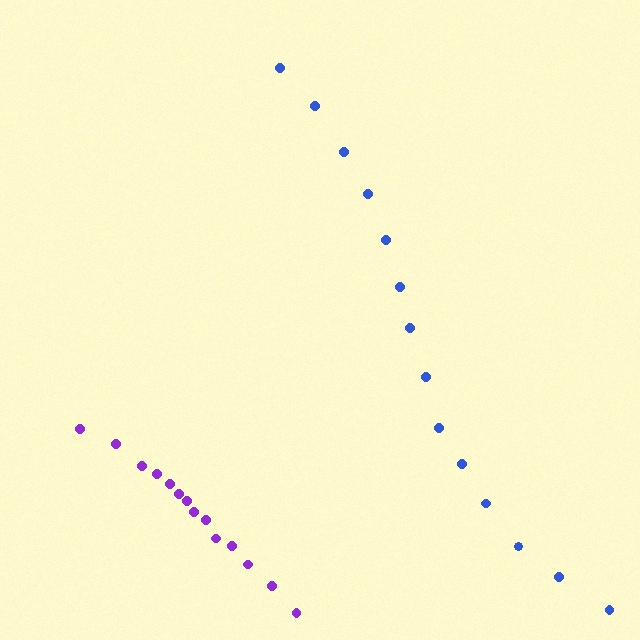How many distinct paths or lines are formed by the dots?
There are 2 distinct paths.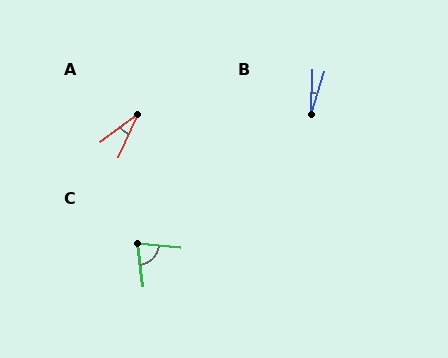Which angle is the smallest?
B, at approximately 16 degrees.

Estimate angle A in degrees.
Approximately 29 degrees.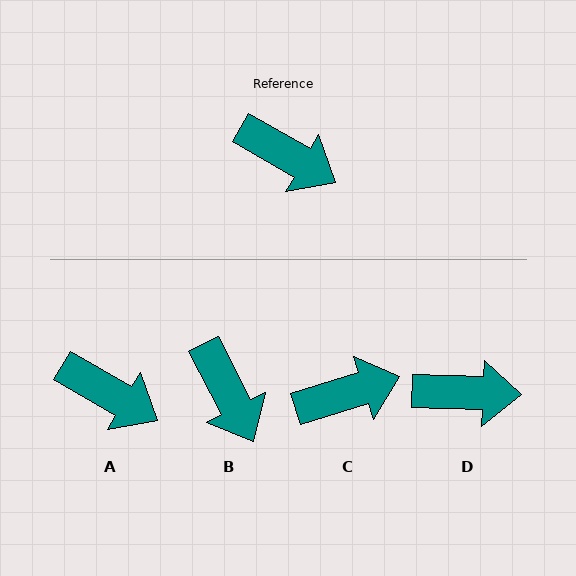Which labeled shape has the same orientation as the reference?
A.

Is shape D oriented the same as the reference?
No, it is off by about 28 degrees.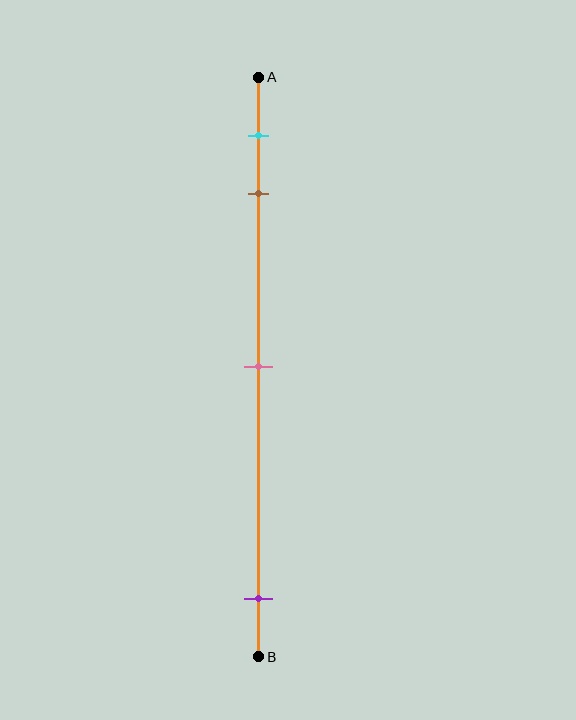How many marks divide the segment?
There are 4 marks dividing the segment.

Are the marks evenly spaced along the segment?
No, the marks are not evenly spaced.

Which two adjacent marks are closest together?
The cyan and brown marks are the closest adjacent pair.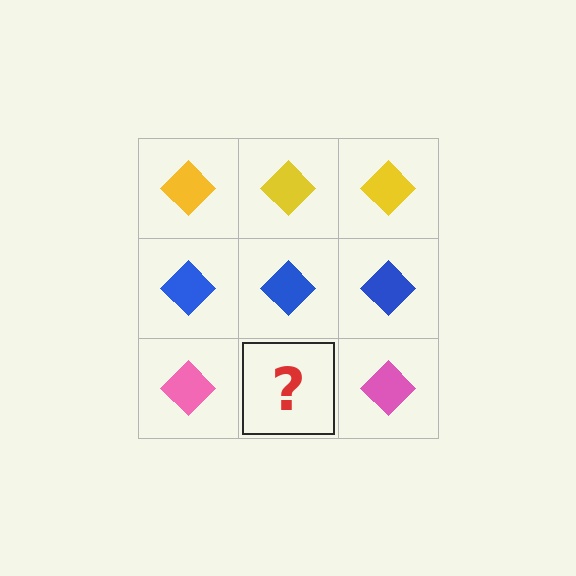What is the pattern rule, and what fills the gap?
The rule is that each row has a consistent color. The gap should be filled with a pink diamond.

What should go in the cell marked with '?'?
The missing cell should contain a pink diamond.